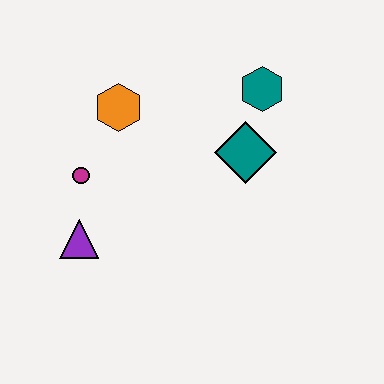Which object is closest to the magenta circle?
The purple triangle is closest to the magenta circle.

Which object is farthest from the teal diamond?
The purple triangle is farthest from the teal diamond.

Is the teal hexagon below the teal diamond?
No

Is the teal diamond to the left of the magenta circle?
No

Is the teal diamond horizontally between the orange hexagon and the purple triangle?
No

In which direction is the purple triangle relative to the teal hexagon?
The purple triangle is to the left of the teal hexagon.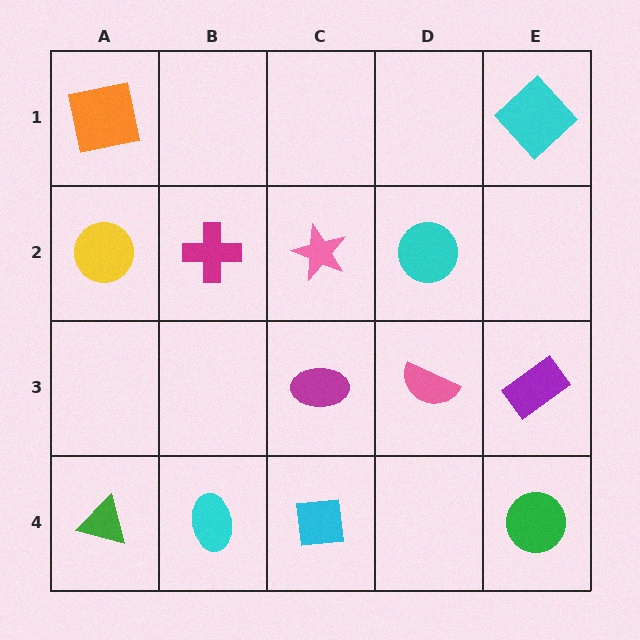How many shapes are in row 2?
4 shapes.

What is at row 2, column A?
A yellow circle.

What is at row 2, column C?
A pink star.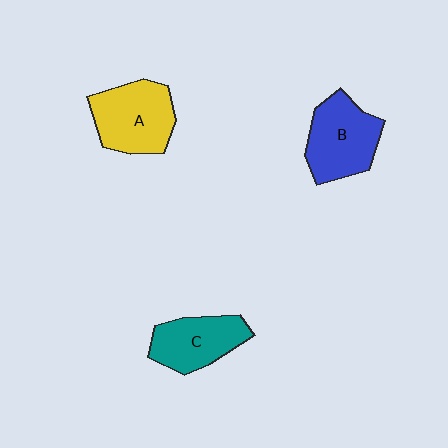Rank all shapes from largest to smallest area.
From largest to smallest: A (yellow), B (blue), C (teal).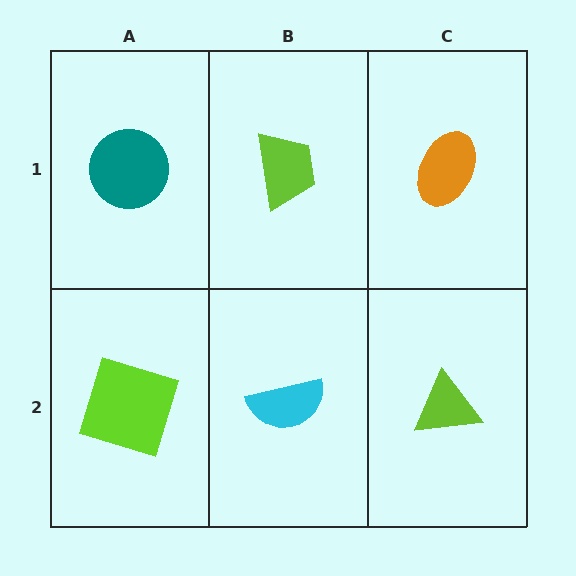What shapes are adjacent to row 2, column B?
A lime trapezoid (row 1, column B), a lime square (row 2, column A), a lime triangle (row 2, column C).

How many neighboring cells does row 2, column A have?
2.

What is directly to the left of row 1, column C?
A lime trapezoid.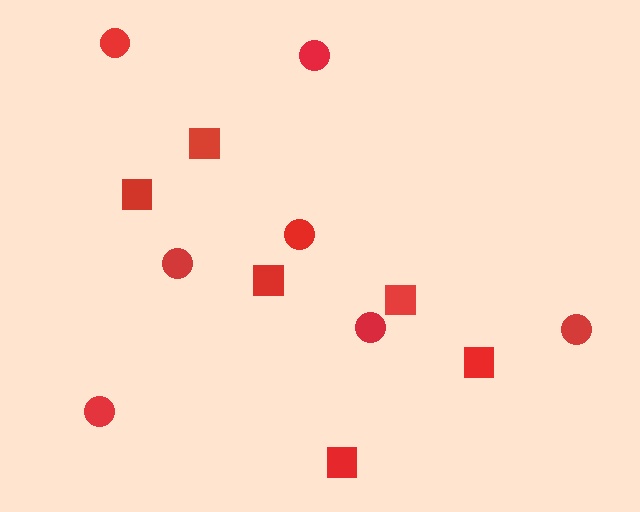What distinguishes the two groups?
There are 2 groups: one group of squares (6) and one group of circles (7).